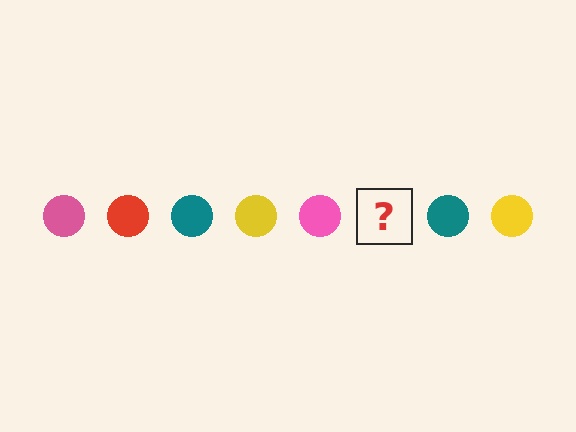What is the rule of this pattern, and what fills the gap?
The rule is that the pattern cycles through pink, red, teal, yellow circles. The gap should be filled with a red circle.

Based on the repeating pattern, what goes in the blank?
The blank should be a red circle.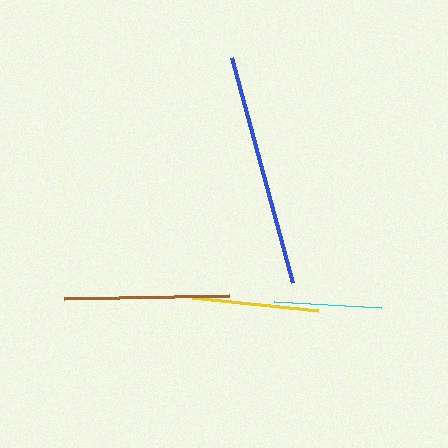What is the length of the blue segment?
The blue segment is approximately 232 pixels long.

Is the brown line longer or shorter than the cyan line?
The brown line is longer than the cyan line.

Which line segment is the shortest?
The cyan line is the shortest at approximately 107 pixels.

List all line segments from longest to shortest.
From longest to shortest: blue, brown, yellow, cyan.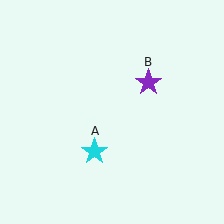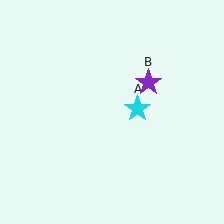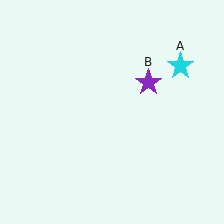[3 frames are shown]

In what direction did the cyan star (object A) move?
The cyan star (object A) moved up and to the right.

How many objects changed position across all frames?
1 object changed position: cyan star (object A).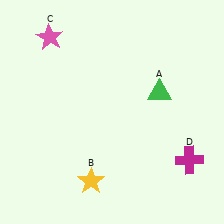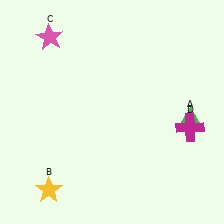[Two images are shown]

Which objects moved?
The objects that moved are: the green triangle (A), the yellow star (B), the magenta cross (D).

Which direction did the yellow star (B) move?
The yellow star (B) moved left.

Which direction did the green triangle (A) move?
The green triangle (A) moved right.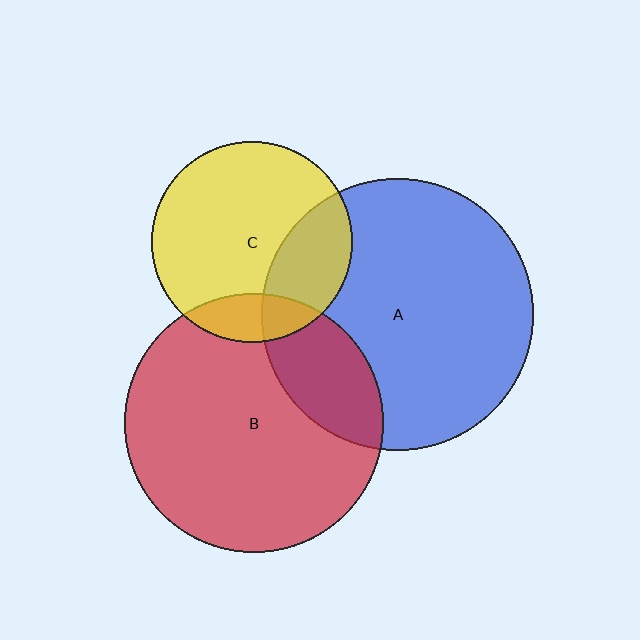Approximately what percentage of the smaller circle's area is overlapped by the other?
Approximately 25%.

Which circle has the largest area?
Circle A (blue).